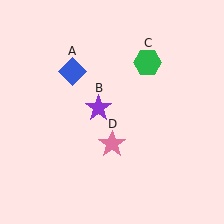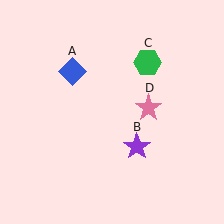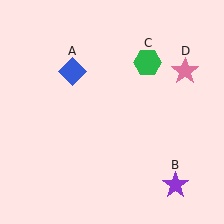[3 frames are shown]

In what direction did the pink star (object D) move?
The pink star (object D) moved up and to the right.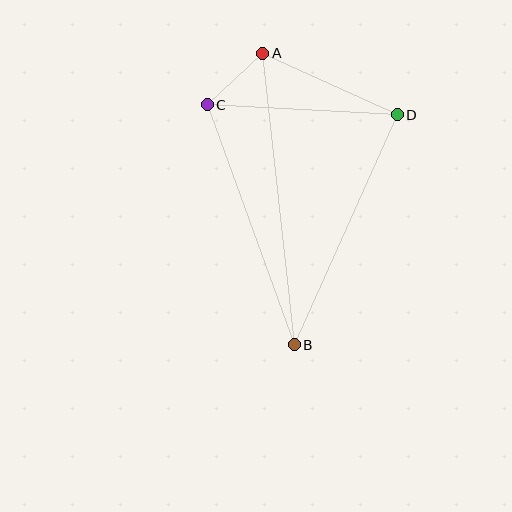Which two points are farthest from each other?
Points A and B are farthest from each other.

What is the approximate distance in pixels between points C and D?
The distance between C and D is approximately 191 pixels.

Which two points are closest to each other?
Points A and C are closest to each other.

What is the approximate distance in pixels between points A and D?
The distance between A and D is approximately 148 pixels.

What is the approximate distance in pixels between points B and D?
The distance between B and D is approximately 252 pixels.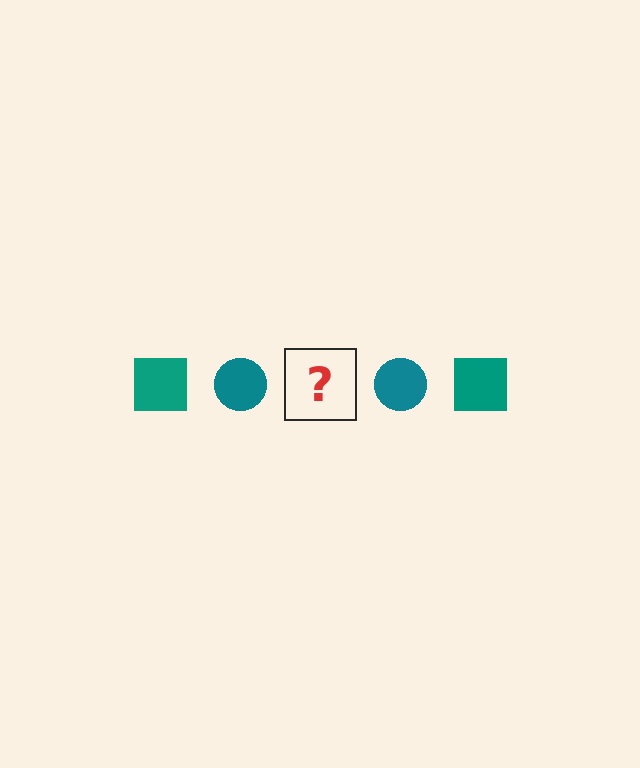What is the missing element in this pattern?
The missing element is a teal square.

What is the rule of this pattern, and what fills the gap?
The rule is that the pattern cycles through square, circle shapes in teal. The gap should be filled with a teal square.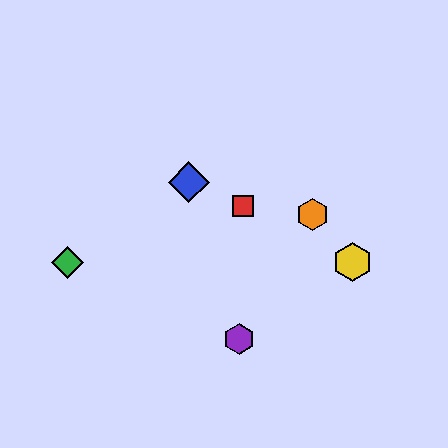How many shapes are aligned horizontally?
2 shapes (the green diamond, the yellow hexagon) are aligned horizontally.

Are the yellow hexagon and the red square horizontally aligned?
No, the yellow hexagon is at y≈262 and the red square is at y≈206.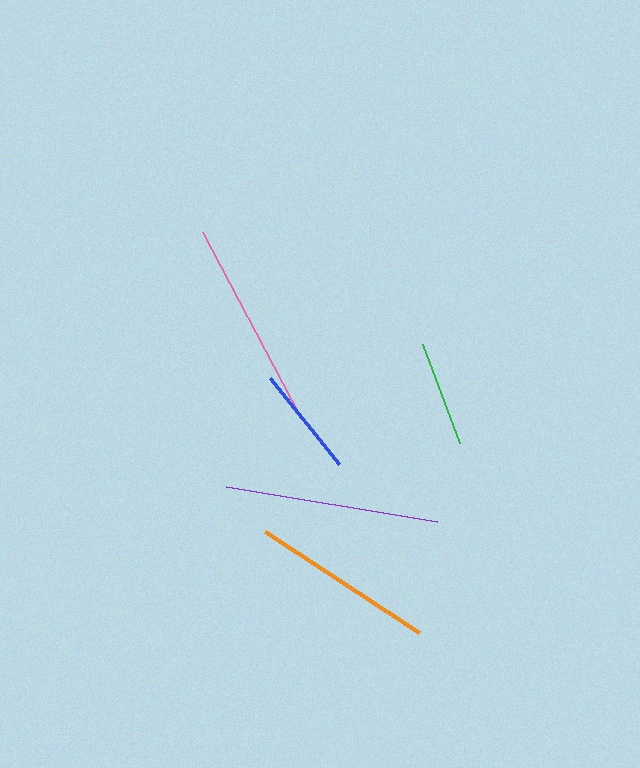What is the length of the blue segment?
The blue segment is approximately 110 pixels long.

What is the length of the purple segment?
The purple segment is approximately 214 pixels long.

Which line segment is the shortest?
The green line is the shortest at approximately 106 pixels.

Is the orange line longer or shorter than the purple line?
The purple line is longer than the orange line.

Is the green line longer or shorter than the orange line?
The orange line is longer than the green line.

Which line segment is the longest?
The purple line is the longest at approximately 214 pixels.